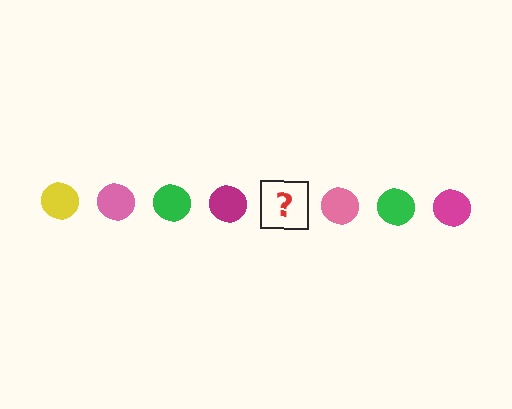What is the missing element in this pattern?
The missing element is a yellow circle.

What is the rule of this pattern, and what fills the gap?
The rule is that the pattern cycles through yellow, pink, green, magenta circles. The gap should be filled with a yellow circle.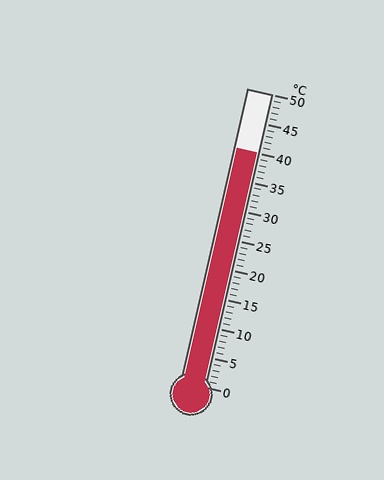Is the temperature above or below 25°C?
The temperature is above 25°C.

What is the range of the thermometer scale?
The thermometer scale ranges from 0°C to 50°C.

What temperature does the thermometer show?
The thermometer shows approximately 40°C.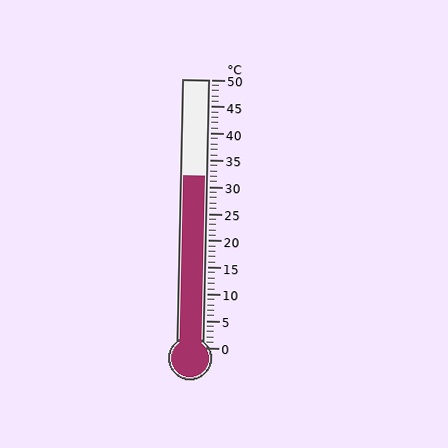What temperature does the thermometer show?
The thermometer shows approximately 32°C.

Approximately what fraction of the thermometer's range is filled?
The thermometer is filled to approximately 65% of its range.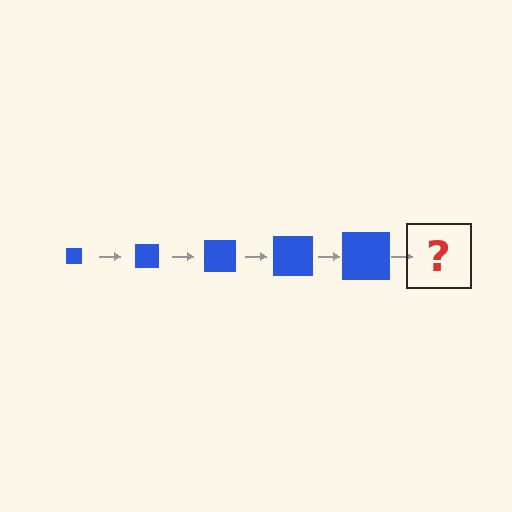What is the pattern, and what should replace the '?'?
The pattern is that the square gets progressively larger each step. The '?' should be a blue square, larger than the previous one.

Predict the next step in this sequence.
The next step is a blue square, larger than the previous one.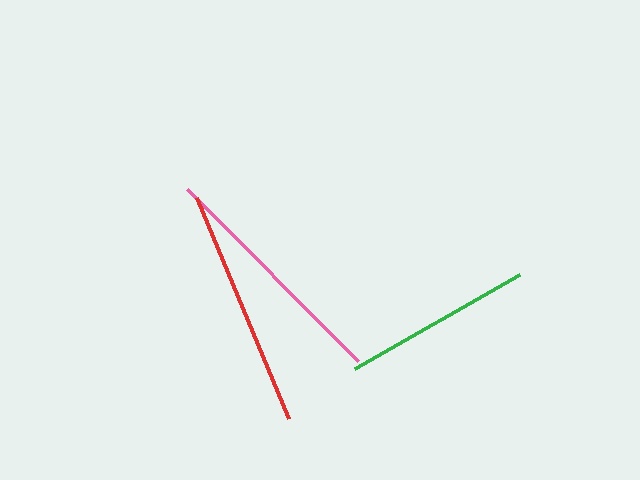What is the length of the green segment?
The green segment is approximately 190 pixels long.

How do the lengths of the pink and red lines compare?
The pink and red lines are approximately the same length.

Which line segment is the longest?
The pink line is the longest at approximately 242 pixels.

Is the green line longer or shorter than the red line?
The red line is longer than the green line.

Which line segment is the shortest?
The green line is the shortest at approximately 190 pixels.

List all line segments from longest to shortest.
From longest to shortest: pink, red, green.